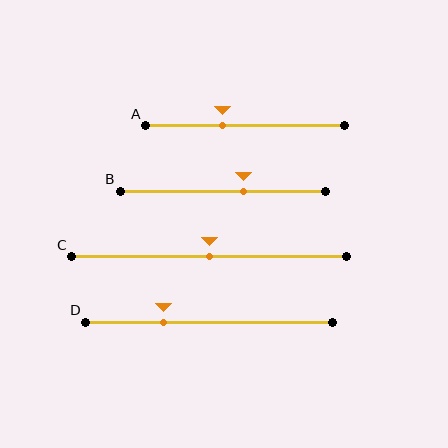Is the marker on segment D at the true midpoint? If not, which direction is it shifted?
No, the marker on segment D is shifted to the left by about 18% of the segment length.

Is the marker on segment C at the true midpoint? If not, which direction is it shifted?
Yes, the marker on segment C is at the true midpoint.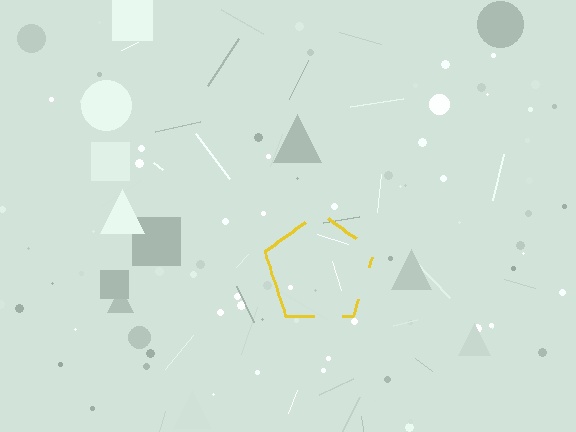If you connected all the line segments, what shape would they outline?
They would outline a pentagon.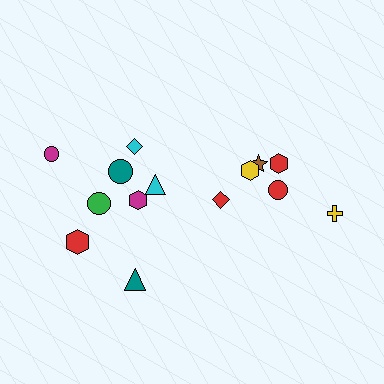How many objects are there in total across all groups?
There are 14 objects.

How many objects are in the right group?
There are 6 objects.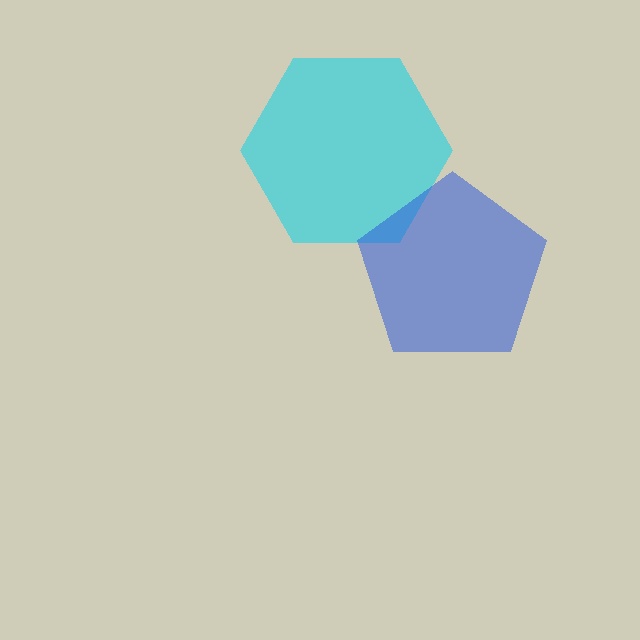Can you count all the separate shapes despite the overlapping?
Yes, there are 2 separate shapes.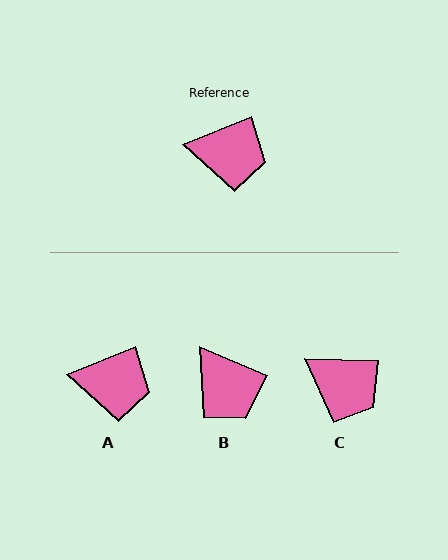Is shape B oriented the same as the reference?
No, it is off by about 45 degrees.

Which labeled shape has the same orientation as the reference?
A.